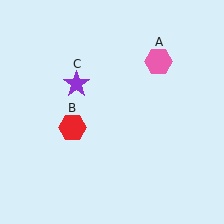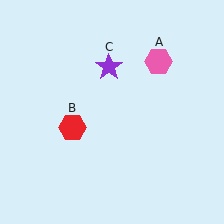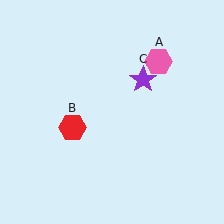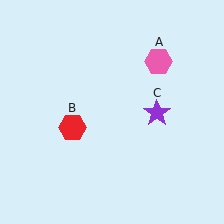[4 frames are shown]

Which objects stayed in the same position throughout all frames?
Pink hexagon (object A) and red hexagon (object B) remained stationary.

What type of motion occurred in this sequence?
The purple star (object C) rotated clockwise around the center of the scene.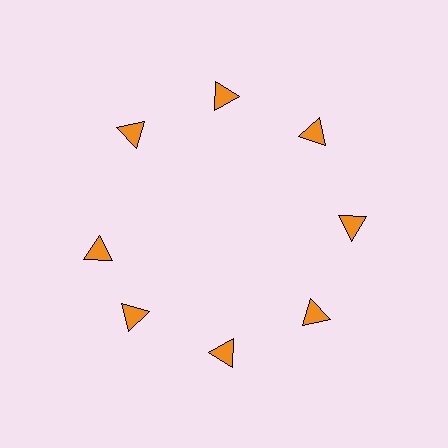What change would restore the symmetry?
The symmetry would be restored by rotating it back into even spacing with its neighbors so that all 8 triangles sit at equal angles and equal distance from the center.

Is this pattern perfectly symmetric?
No. The 8 orange triangles are arranged in a ring, but one element near the 9 o'clock position is rotated out of alignment along the ring, breaking the 8-fold rotational symmetry.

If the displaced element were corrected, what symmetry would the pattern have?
It would have 8-fold rotational symmetry — the pattern would map onto itself every 45 degrees.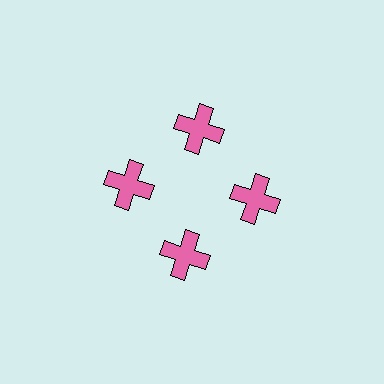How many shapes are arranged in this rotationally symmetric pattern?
There are 4 shapes, arranged in 4 groups of 1.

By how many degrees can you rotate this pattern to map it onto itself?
The pattern maps onto itself every 90 degrees of rotation.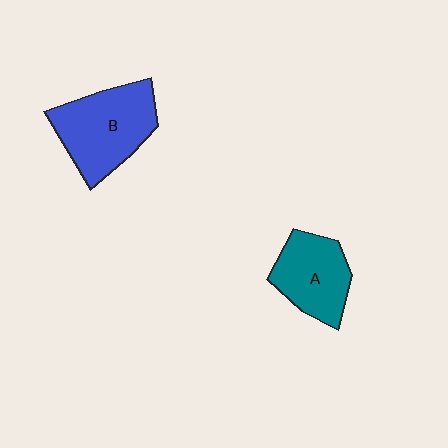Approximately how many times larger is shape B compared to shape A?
Approximately 1.3 times.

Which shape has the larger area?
Shape B (blue).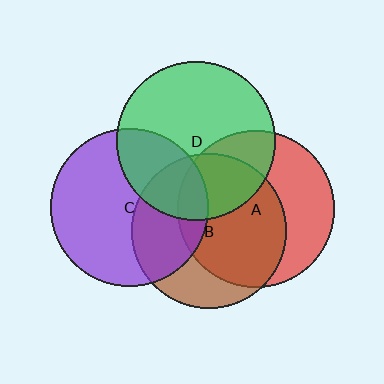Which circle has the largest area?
Circle D (green).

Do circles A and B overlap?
Yes.